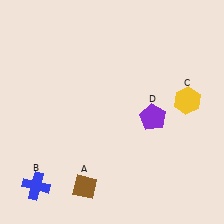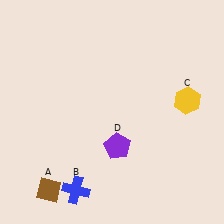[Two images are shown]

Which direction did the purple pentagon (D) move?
The purple pentagon (D) moved left.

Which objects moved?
The objects that moved are: the brown diamond (A), the blue cross (B), the purple pentagon (D).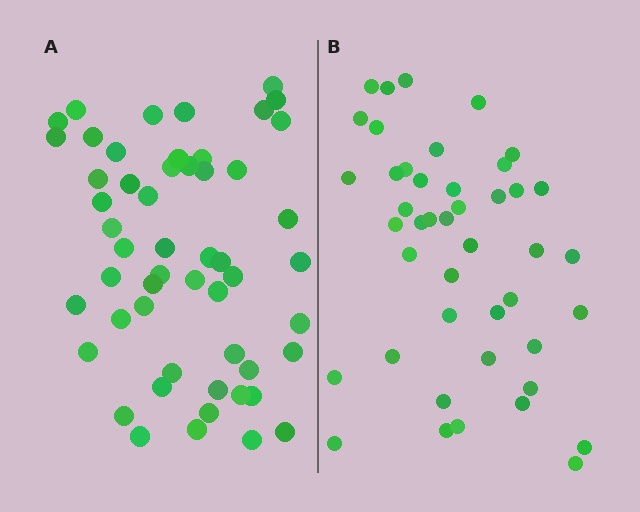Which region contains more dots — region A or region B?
Region A (the left region) has more dots.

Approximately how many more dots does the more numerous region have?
Region A has roughly 8 or so more dots than region B.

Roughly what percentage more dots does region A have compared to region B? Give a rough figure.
About 20% more.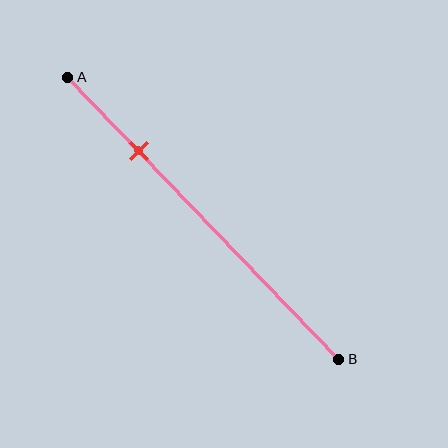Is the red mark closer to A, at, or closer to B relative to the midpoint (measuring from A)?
The red mark is closer to point A than the midpoint of segment AB.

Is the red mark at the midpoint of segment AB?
No, the mark is at about 25% from A, not at the 50% midpoint.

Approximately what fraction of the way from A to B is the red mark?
The red mark is approximately 25% of the way from A to B.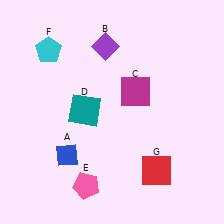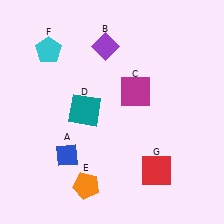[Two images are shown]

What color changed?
The pentagon (E) changed from pink in Image 1 to orange in Image 2.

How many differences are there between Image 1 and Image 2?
There is 1 difference between the two images.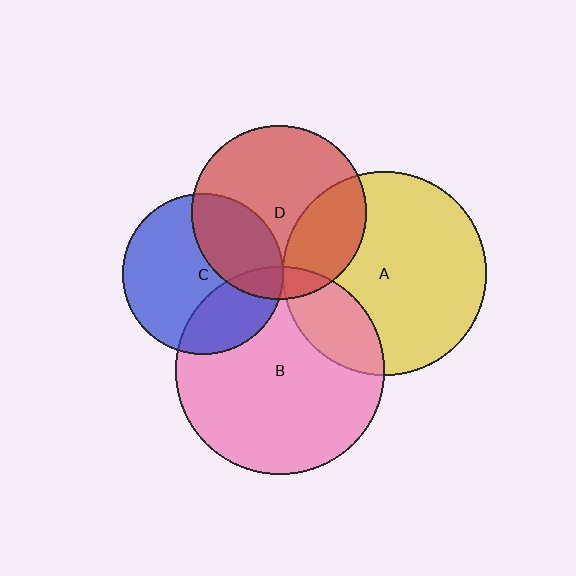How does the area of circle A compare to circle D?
Approximately 1.4 times.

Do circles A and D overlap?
Yes.